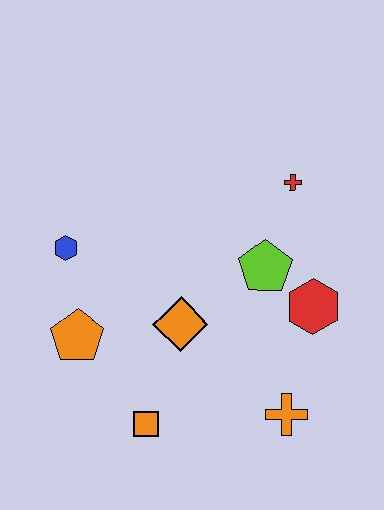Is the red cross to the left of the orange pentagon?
No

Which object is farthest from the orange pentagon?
The red cross is farthest from the orange pentagon.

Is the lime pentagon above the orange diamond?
Yes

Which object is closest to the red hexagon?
The lime pentagon is closest to the red hexagon.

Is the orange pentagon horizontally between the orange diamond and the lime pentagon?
No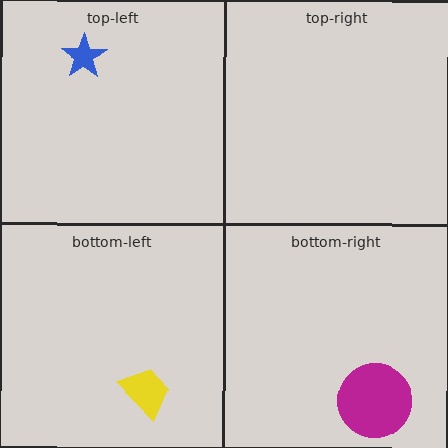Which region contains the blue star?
The top-left region.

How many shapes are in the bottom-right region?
1.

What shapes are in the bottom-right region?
The magenta circle.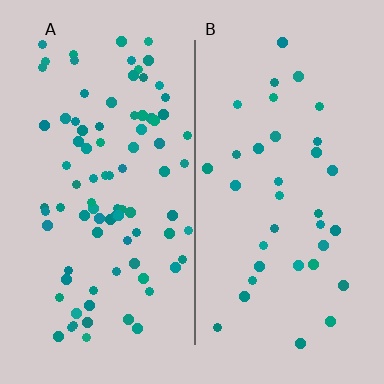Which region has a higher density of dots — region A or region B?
A (the left).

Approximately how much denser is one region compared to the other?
Approximately 2.5× — region A over region B.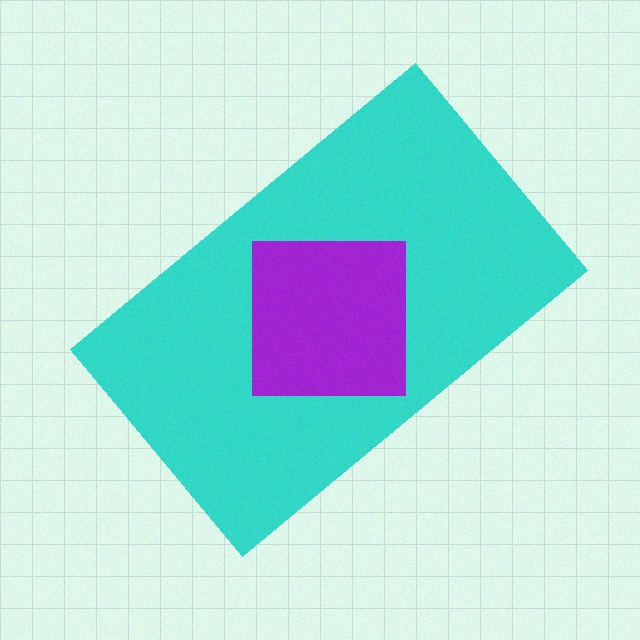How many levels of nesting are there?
2.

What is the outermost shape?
The cyan rectangle.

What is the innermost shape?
The purple square.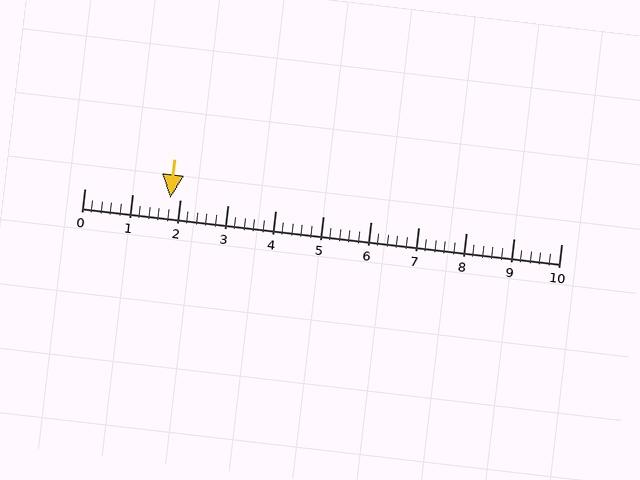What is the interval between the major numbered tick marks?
The major tick marks are spaced 1 units apart.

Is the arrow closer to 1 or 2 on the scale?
The arrow is closer to 2.